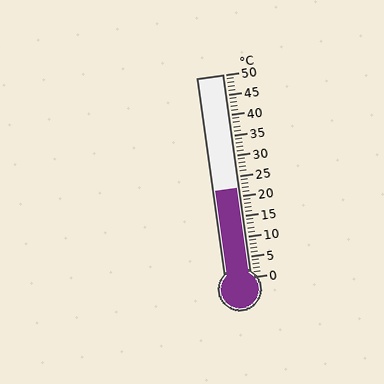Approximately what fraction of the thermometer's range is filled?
The thermometer is filled to approximately 45% of its range.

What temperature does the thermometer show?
The thermometer shows approximately 22°C.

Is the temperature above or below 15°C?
The temperature is above 15°C.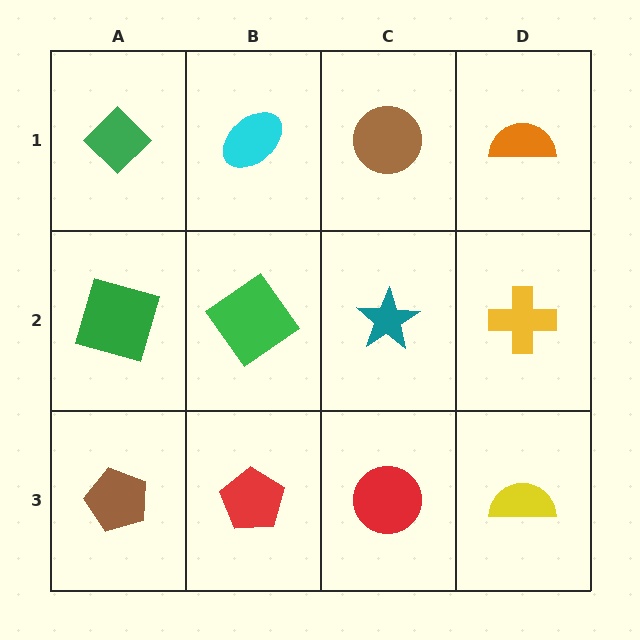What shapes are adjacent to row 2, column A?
A green diamond (row 1, column A), a brown pentagon (row 3, column A), a green diamond (row 2, column B).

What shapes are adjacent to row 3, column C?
A teal star (row 2, column C), a red pentagon (row 3, column B), a yellow semicircle (row 3, column D).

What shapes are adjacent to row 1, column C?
A teal star (row 2, column C), a cyan ellipse (row 1, column B), an orange semicircle (row 1, column D).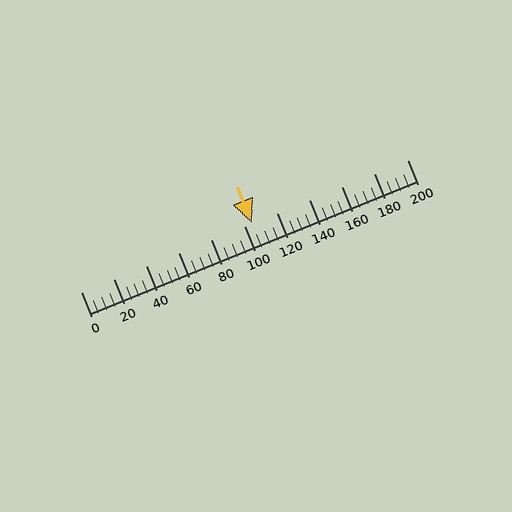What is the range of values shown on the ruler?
The ruler shows values from 0 to 200.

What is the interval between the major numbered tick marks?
The major tick marks are spaced 20 units apart.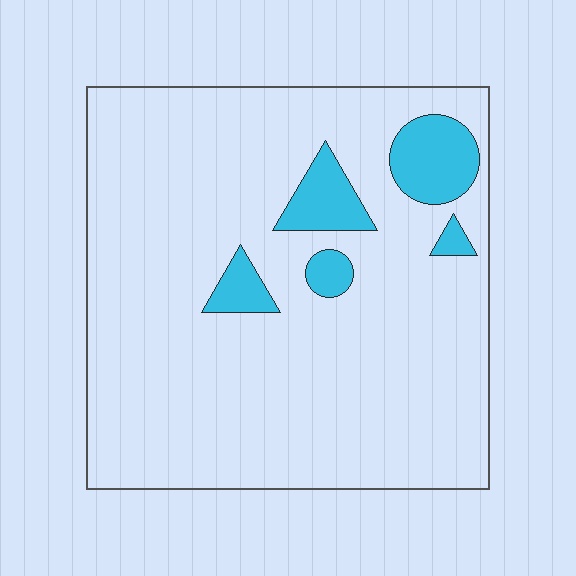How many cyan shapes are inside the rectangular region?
5.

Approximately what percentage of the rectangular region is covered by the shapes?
Approximately 10%.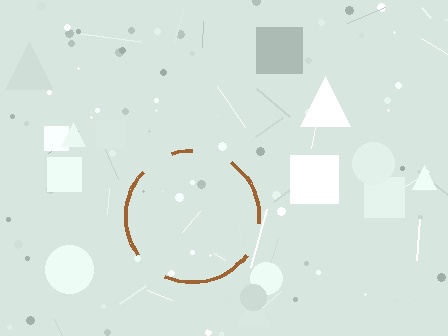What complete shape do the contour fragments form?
The contour fragments form a circle.